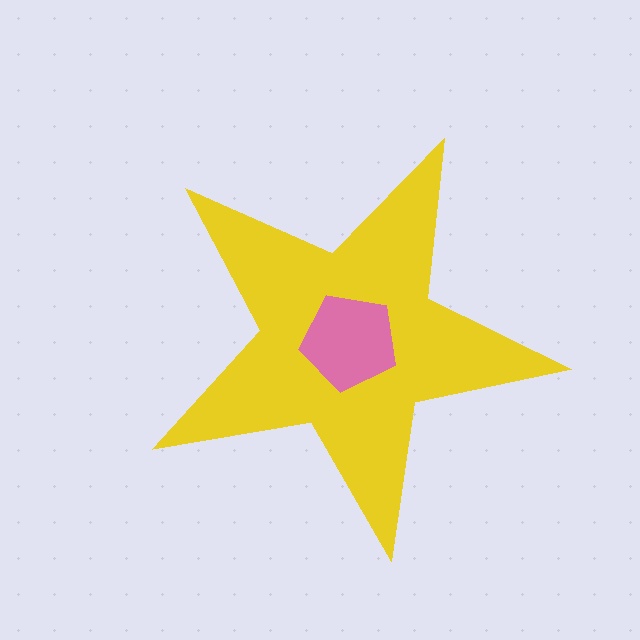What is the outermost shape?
The yellow star.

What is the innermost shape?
The pink pentagon.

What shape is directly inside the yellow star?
The pink pentagon.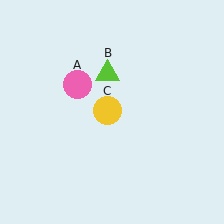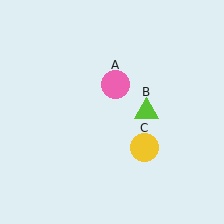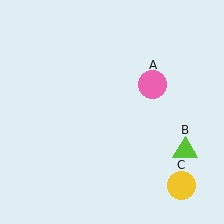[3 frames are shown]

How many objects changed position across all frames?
3 objects changed position: pink circle (object A), lime triangle (object B), yellow circle (object C).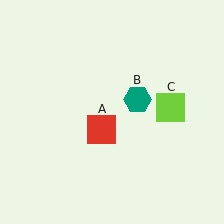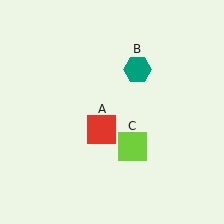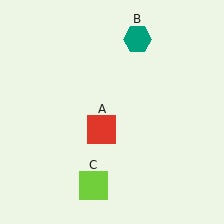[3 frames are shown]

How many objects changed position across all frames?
2 objects changed position: teal hexagon (object B), lime square (object C).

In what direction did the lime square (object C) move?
The lime square (object C) moved down and to the left.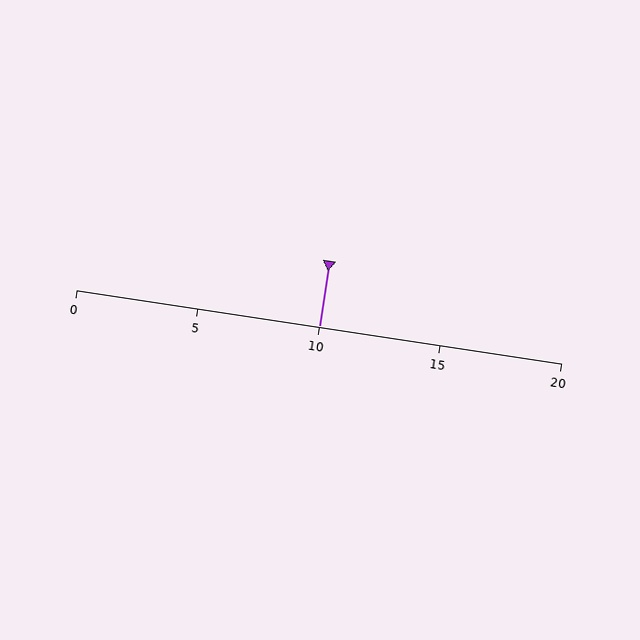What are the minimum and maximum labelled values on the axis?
The axis runs from 0 to 20.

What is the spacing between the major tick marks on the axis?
The major ticks are spaced 5 apart.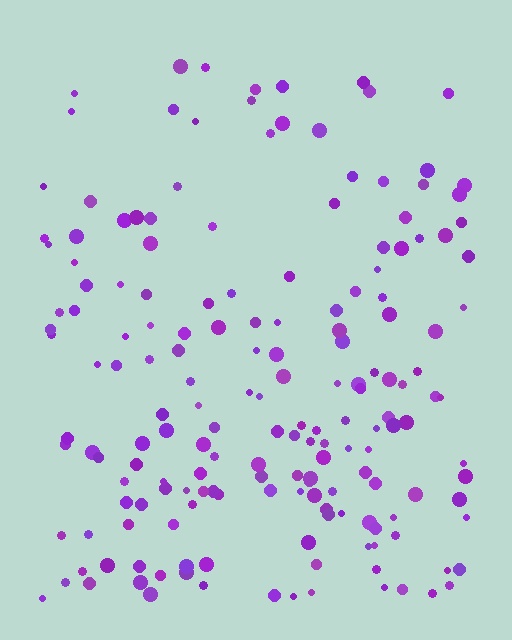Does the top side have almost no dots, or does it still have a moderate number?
Still a moderate number, just noticeably fewer than the bottom.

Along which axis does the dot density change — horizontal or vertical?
Vertical.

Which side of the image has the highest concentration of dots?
The bottom.